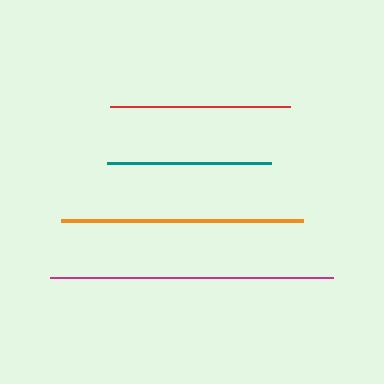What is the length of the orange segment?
The orange segment is approximately 243 pixels long.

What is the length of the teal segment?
The teal segment is approximately 164 pixels long.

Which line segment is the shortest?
The teal line is the shortest at approximately 164 pixels.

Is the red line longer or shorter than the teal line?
The red line is longer than the teal line.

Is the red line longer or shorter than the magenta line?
The magenta line is longer than the red line.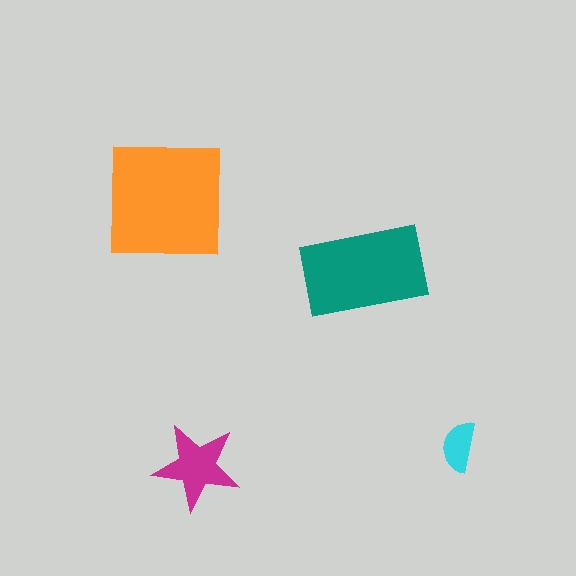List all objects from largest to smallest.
The orange square, the teal rectangle, the magenta star, the cyan semicircle.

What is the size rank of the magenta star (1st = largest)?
3rd.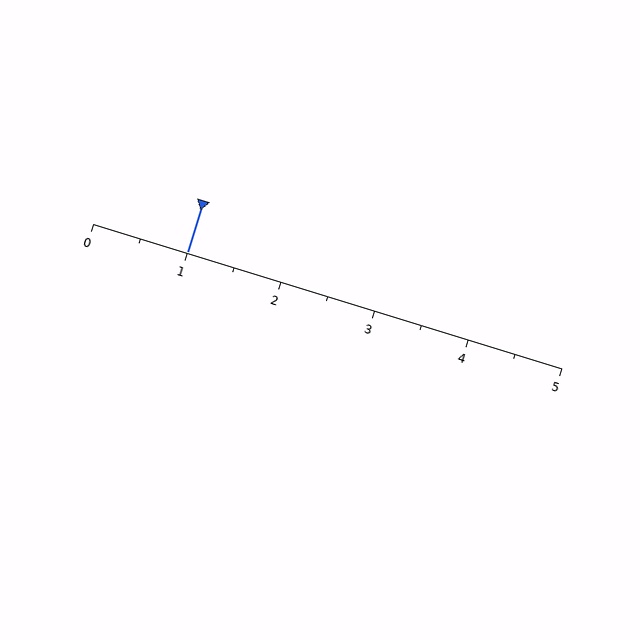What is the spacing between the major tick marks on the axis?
The major ticks are spaced 1 apart.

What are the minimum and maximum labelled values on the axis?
The axis runs from 0 to 5.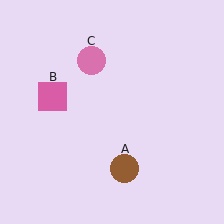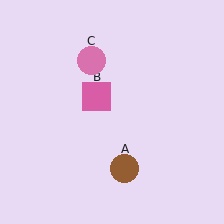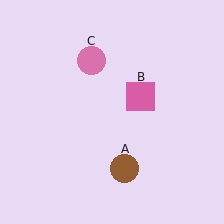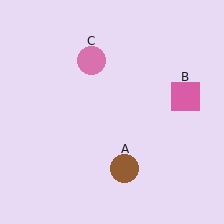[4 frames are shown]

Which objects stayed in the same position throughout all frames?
Brown circle (object A) and pink circle (object C) remained stationary.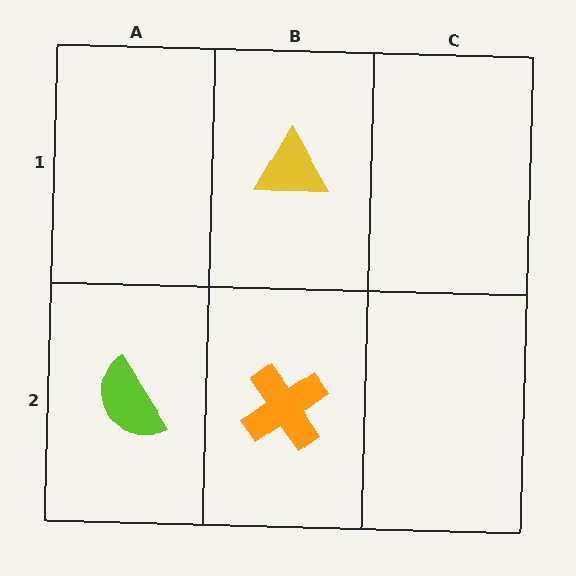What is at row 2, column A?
A lime semicircle.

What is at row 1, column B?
A yellow triangle.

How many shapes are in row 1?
1 shape.